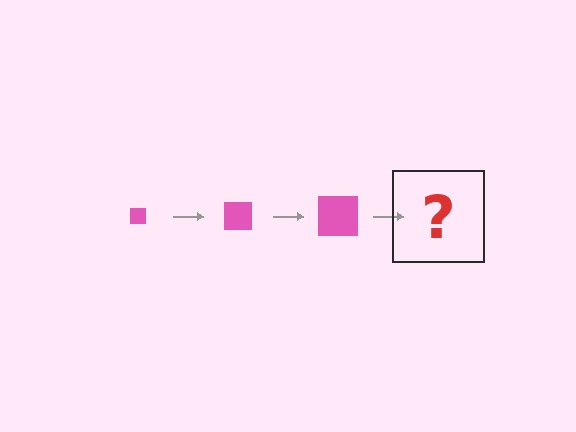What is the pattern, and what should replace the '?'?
The pattern is that the square gets progressively larger each step. The '?' should be a pink square, larger than the previous one.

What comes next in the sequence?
The next element should be a pink square, larger than the previous one.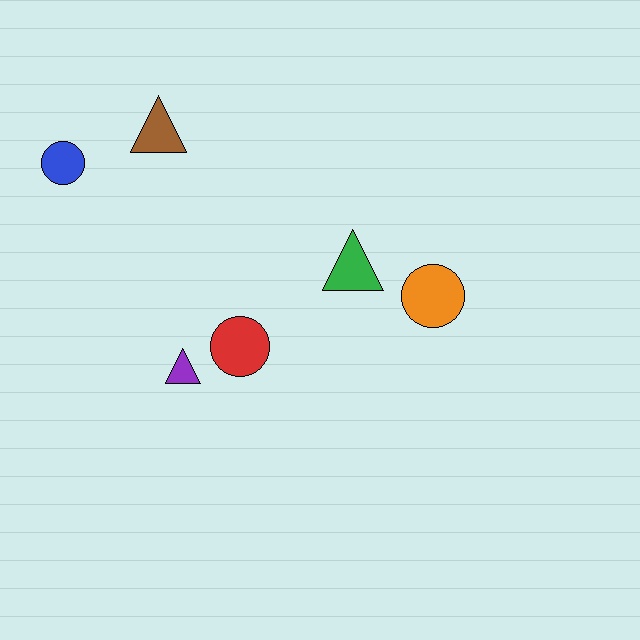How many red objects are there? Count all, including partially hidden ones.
There is 1 red object.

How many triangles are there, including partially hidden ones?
There are 3 triangles.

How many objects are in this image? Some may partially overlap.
There are 6 objects.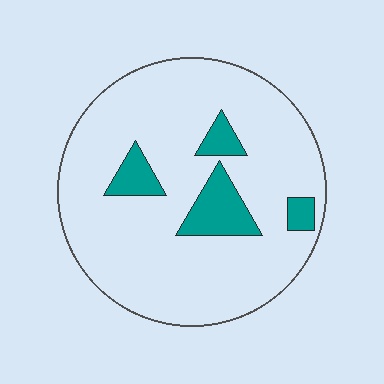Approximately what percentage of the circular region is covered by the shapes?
Approximately 15%.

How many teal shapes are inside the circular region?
4.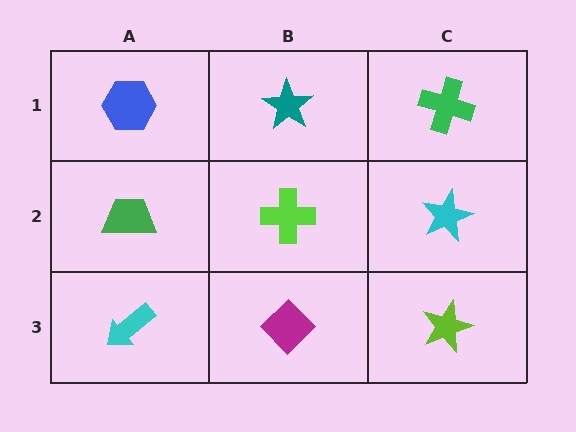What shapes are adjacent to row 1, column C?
A cyan star (row 2, column C), a teal star (row 1, column B).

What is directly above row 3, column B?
A lime cross.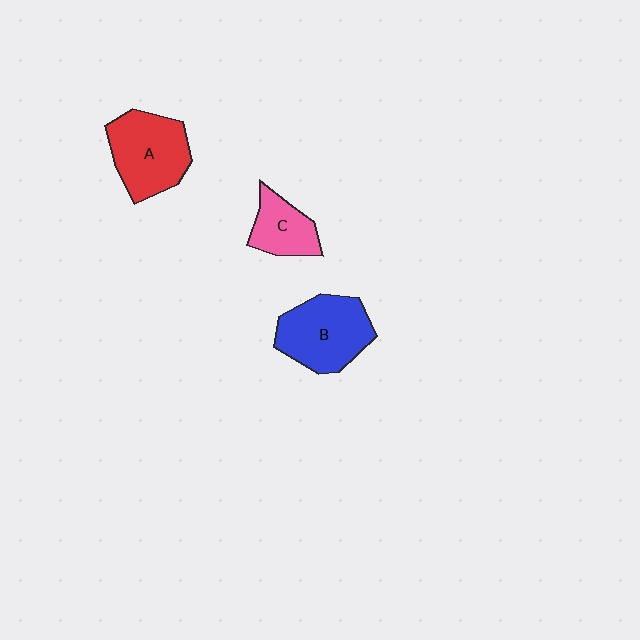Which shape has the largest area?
Shape B (blue).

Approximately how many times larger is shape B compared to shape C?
Approximately 1.7 times.